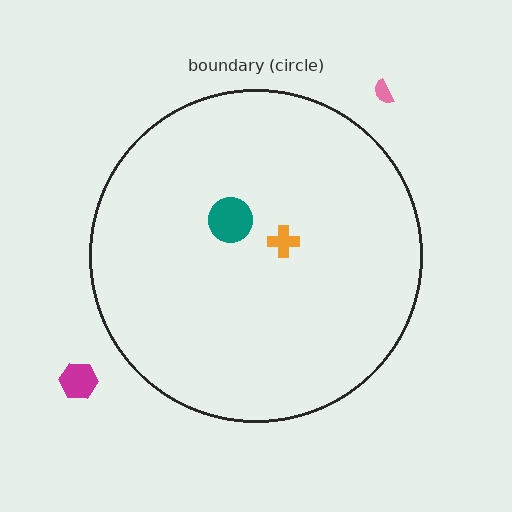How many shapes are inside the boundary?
2 inside, 2 outside.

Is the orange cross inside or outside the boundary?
Inside.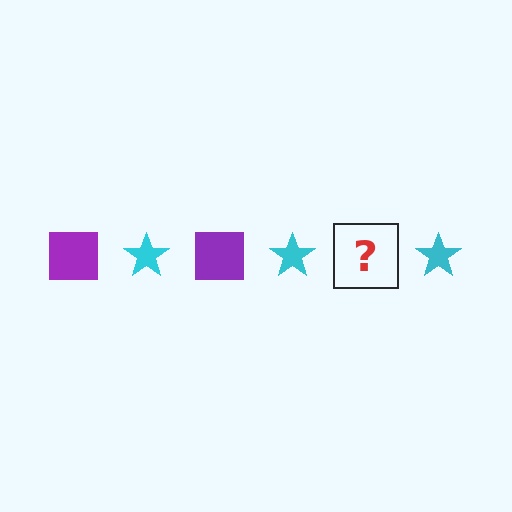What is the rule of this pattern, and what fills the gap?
The rule is that the pattern alternates between purple square and cyan star. The gap should be filled with a purple square.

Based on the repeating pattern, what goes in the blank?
The blank should be a purple square.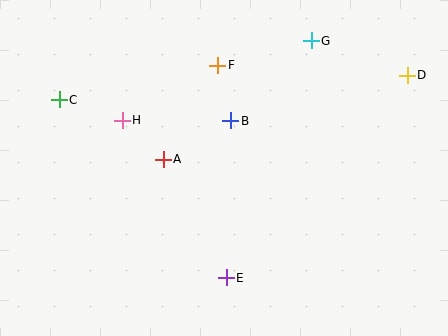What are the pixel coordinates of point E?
Point E is at (226, 278).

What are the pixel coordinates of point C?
Point C is at (59, 100).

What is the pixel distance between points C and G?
The distance between C and G is 259 pixels.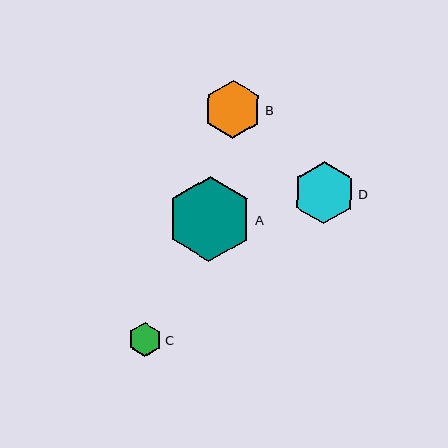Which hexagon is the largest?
Hexagon A is the largest with a size of approximately 85 pixels.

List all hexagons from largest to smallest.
From largest to smallest: A, D, B, C.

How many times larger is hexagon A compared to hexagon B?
Hexagon A is approximately 1.5 times the size of hexagon B.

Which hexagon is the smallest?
Hexagon C is the smallest with a size of approximately 34 pixels.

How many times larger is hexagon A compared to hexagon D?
Hexagon A is approximately 1.4 times the size of hexagon D.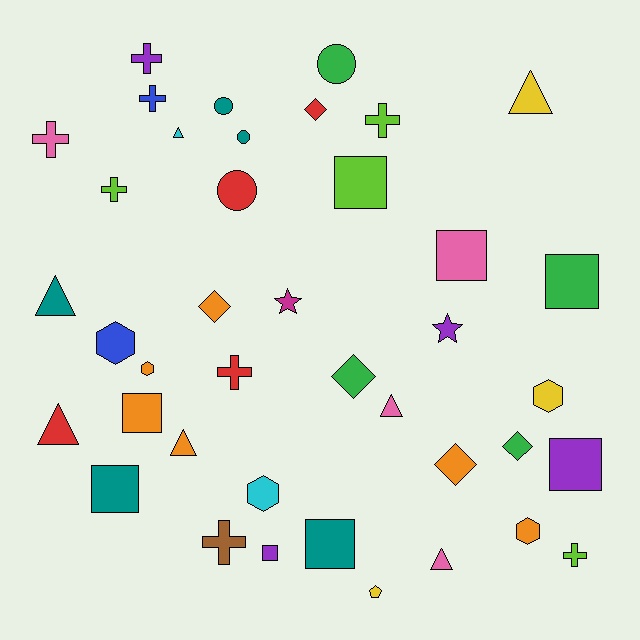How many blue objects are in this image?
There are 2 blue objects.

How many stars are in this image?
There are 2 stars.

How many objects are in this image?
There are 40 objects.